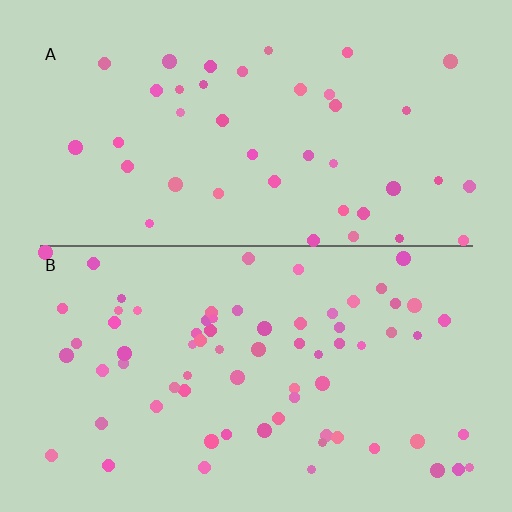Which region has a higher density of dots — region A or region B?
B (the bottom).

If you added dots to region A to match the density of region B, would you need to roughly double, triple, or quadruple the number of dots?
Approximately double.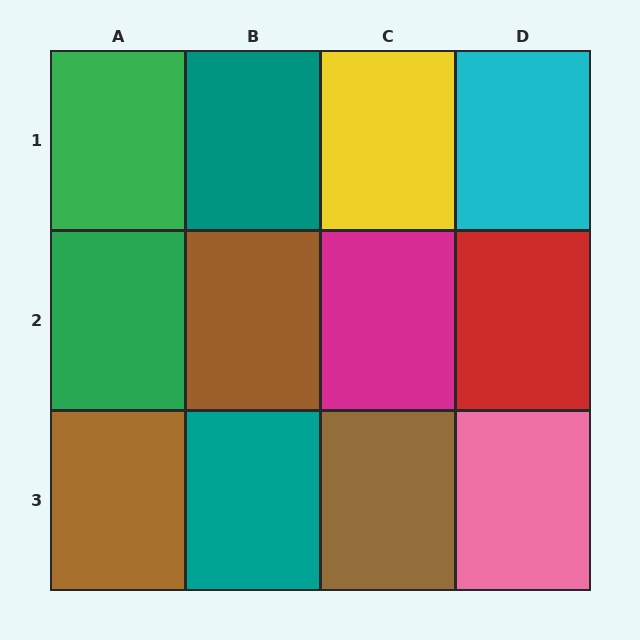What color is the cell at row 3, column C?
Brown.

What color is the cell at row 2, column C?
Magenta.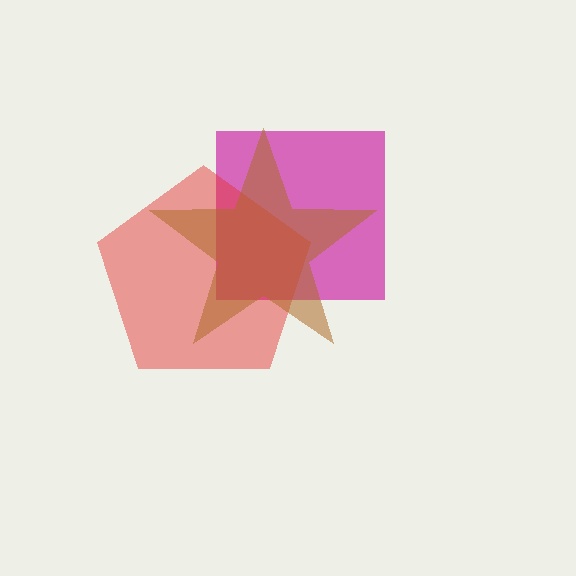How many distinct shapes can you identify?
There are 3 distinct shapes: a magenta square, a red pentagon, a brown star.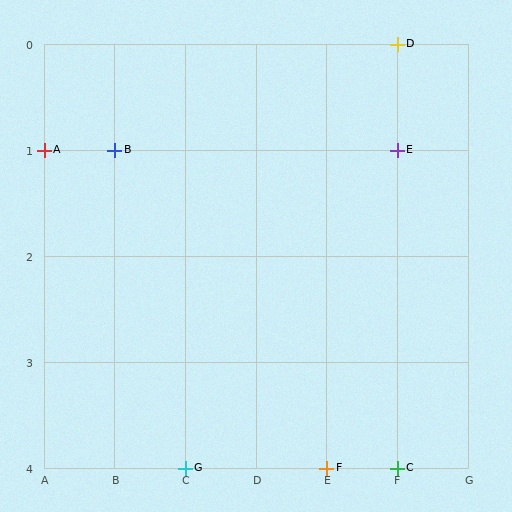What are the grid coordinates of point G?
Point G is at grid coordinates (C, 4).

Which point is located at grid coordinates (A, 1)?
Point A is at (A, 1).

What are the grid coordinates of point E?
Point E is at grid coordinates (F, 1).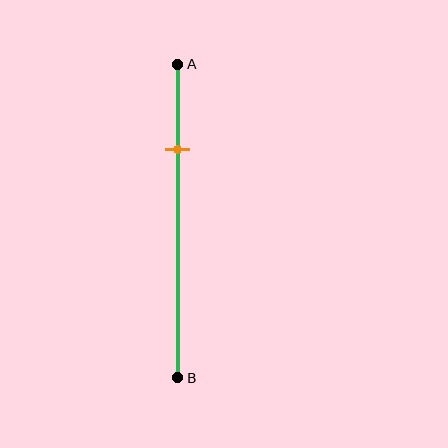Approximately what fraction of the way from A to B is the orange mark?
The orange mark is approximately 25% of the way from A to B.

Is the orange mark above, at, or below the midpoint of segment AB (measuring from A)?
The orange mark is above the midpoint of segment AB.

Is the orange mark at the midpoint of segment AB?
No, the mark is at about 25% from A, not at the 50% midpoint.